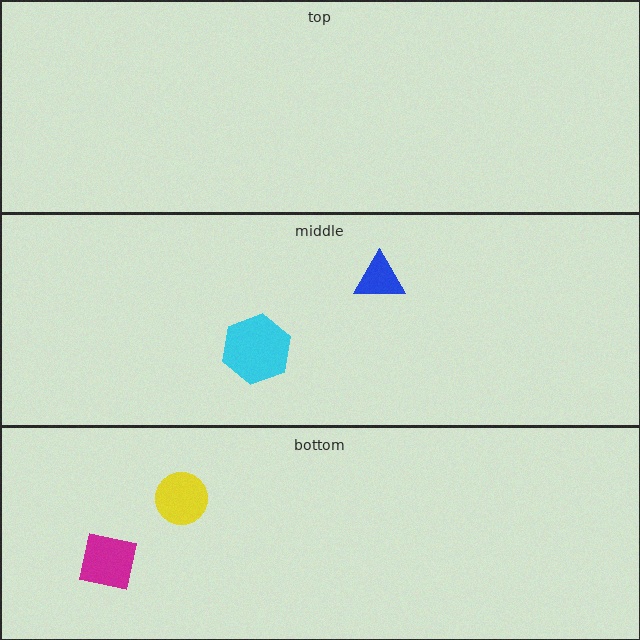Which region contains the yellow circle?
The bottom region.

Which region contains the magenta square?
The bottom region.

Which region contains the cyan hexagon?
The middle region.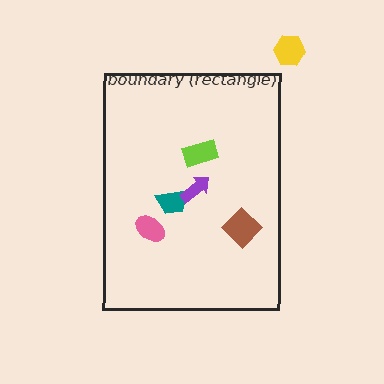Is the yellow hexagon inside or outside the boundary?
Outside.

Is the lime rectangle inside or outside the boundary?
Inside.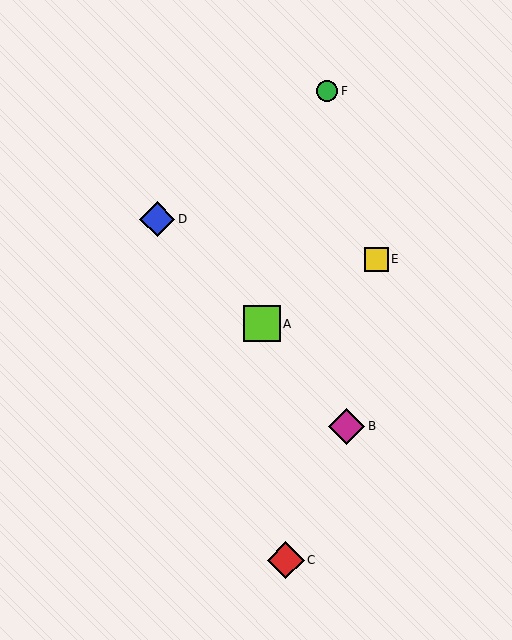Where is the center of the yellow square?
The center of the yellow square is at (376, 259).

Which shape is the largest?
The red diamond (labeled C) is the largest.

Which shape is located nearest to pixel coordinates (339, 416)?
The magenta diamond (labeled B) at (347, 426) is nearest to that location.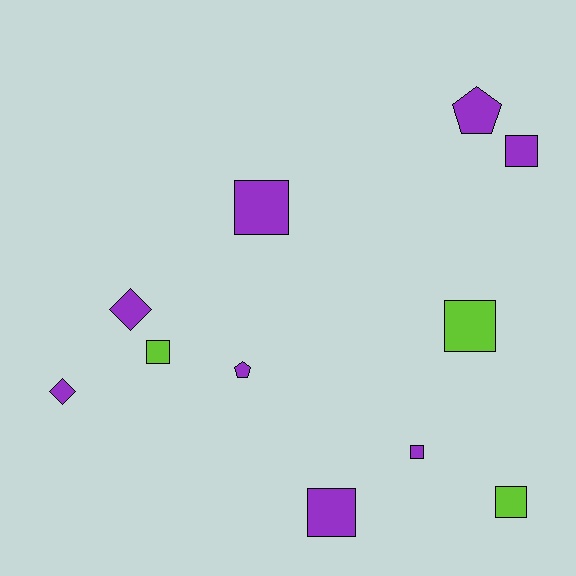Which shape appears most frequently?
Square, with 7 objects.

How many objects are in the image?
There are 11 objects.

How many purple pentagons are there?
There are 2 purple pentagons.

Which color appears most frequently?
Purple, with 8 objects.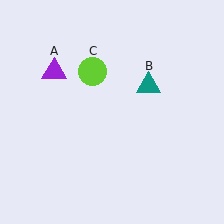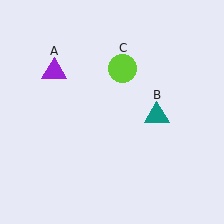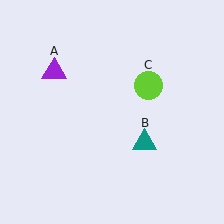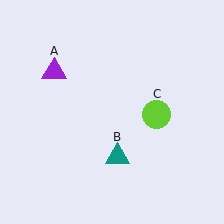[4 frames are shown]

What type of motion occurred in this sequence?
The teal triangle (object B), lime circle (object C) rotated clockwise around the center of the scene.